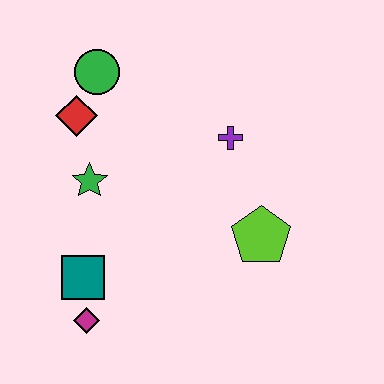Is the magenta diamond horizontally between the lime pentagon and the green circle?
No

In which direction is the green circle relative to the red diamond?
The green circle is above the red diamond.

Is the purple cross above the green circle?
No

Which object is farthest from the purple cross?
The magenta diamond is farthest from the purple cross.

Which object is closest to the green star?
The red diamond is closest to the green star.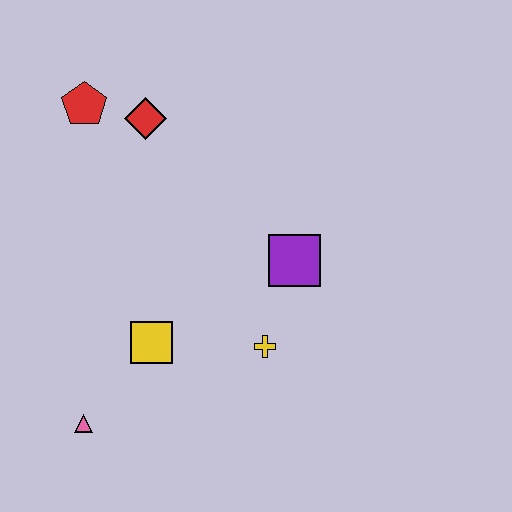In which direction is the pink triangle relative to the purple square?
The pink triangle is to the left of the purple square.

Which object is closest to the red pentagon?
The red diamond is closest to the red pentagon.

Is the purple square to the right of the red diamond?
Yes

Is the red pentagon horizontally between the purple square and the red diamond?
No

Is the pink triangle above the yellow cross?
No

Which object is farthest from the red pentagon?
The pink triangle is farthest from the red pentagon.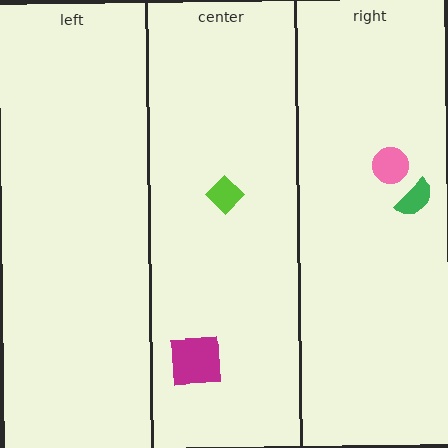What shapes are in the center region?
The magenta square, the lime diamond.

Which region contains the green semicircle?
The right region.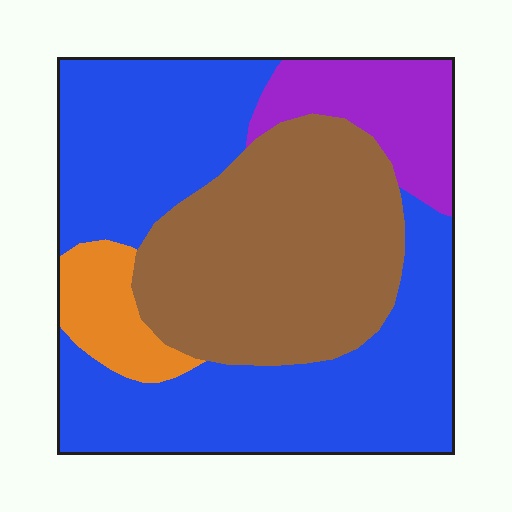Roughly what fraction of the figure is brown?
Brown covers about 35% of the figure.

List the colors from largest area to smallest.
From largest to smallest: blue, brown, purple, orange.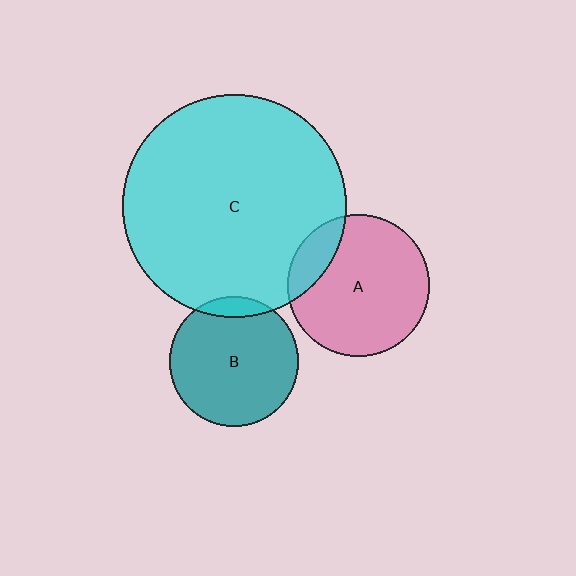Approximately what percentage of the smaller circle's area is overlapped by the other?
Approximately 10%.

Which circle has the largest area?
Circle C (cyan).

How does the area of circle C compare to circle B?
Approximately 3.0 times.